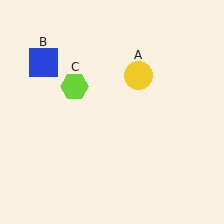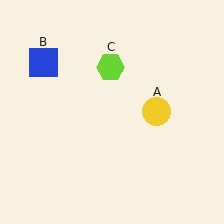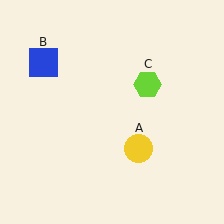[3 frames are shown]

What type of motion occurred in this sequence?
The yellow circle (object A), lime hexagon (object C) rotated clockwise around the center of the scene.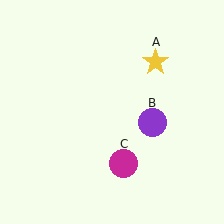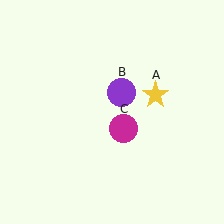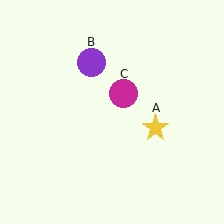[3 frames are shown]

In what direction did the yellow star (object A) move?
The yellow star (object A) moved down.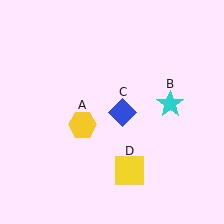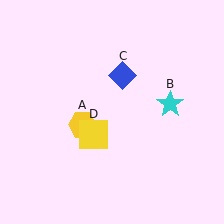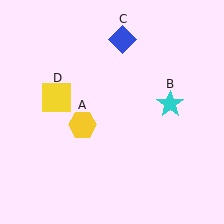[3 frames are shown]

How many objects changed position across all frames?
2 objects changed position: blue diamond (object C), yellow square (object D).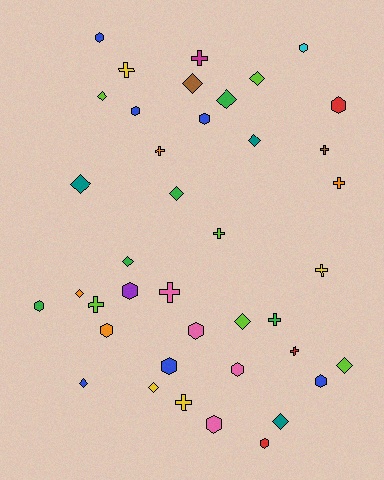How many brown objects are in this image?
There are 2 brown objects.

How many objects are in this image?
There are 40 objects.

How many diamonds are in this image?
There are 14 diamonds.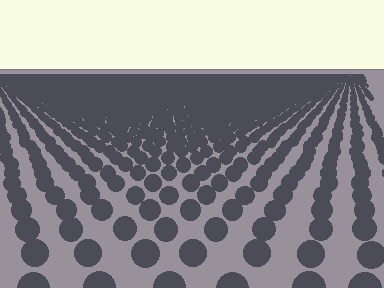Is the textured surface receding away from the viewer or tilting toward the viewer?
The surface is receding away from the viewer. Texture elements get smaller and denser toward the top.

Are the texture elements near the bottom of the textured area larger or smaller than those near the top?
Larger. Near the bottom, elements are closer to the viewer and appear at a bigger on-screen size.